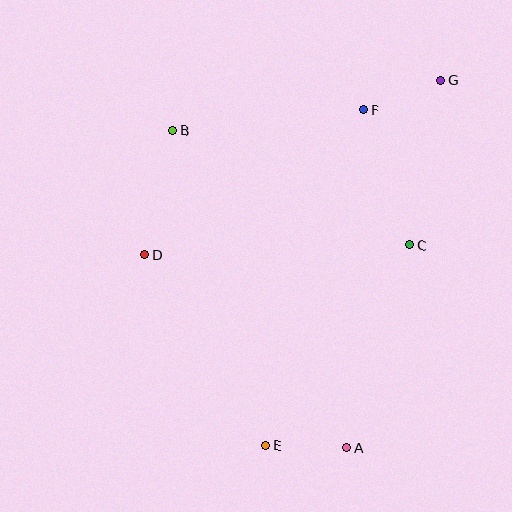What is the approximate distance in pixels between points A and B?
The distance between A and B is approximately 362 pixels.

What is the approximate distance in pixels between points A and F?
The distance between A and F is approximately 338 pixels.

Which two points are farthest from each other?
Points E and G are farthest from each other.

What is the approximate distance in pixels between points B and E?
The distance between B and E is approximately 329 pixels.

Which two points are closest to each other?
Points A and E are closest to each other.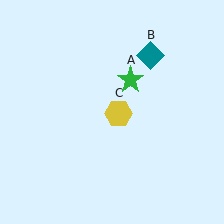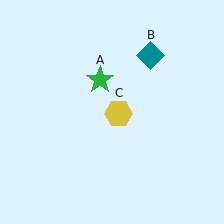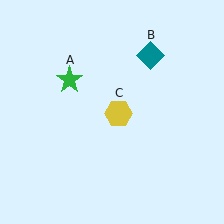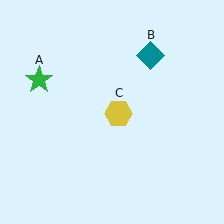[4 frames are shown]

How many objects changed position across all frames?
1 object changed position: green star (object A).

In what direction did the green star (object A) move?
The green star (object A) moved left.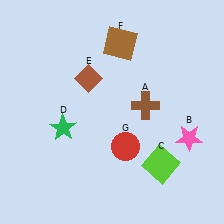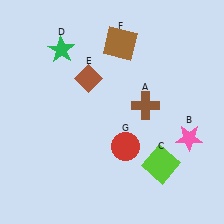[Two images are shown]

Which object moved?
The green star (D) moved up.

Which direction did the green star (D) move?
The green star (D) moved up.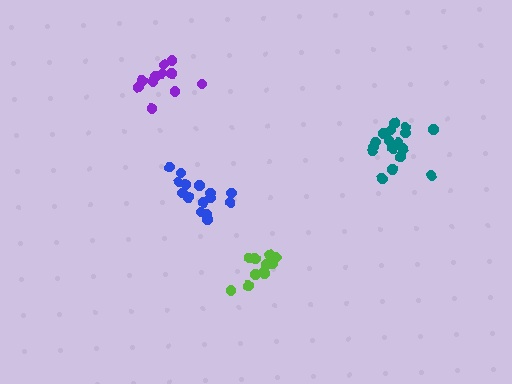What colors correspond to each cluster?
The clusters are colored: teal, purple, lime, blue.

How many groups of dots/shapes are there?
There are 4 groups.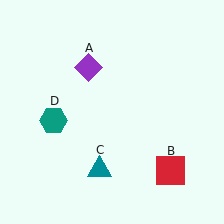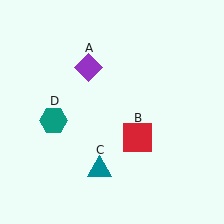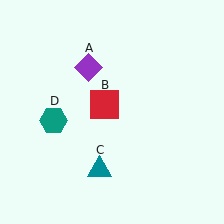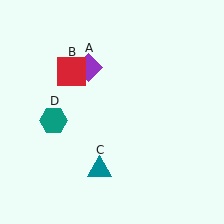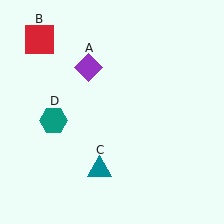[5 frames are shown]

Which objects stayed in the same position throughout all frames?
Purple diamond (object A) and teal triangle (object C) and teal hexagon (object D) remained stationary.